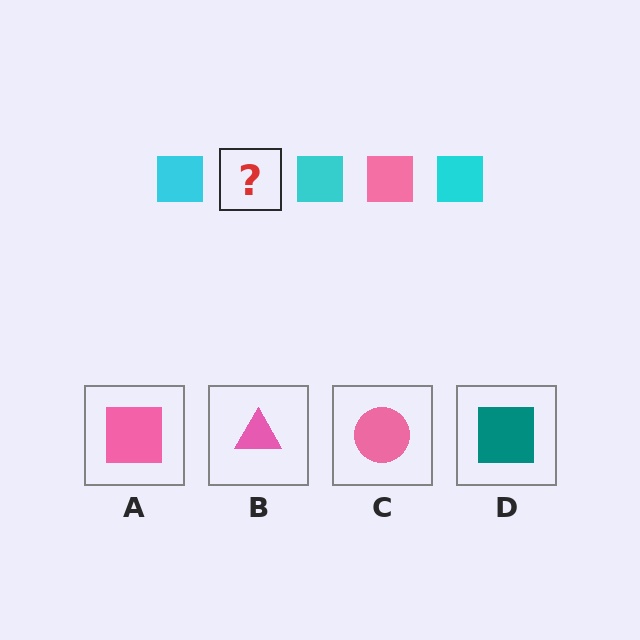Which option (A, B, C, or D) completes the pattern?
A.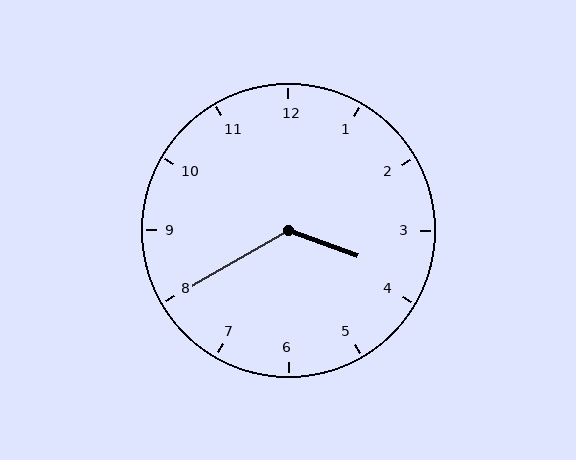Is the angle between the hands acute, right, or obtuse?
It is obtuse.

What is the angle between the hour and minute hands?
Approximately 130 degrees.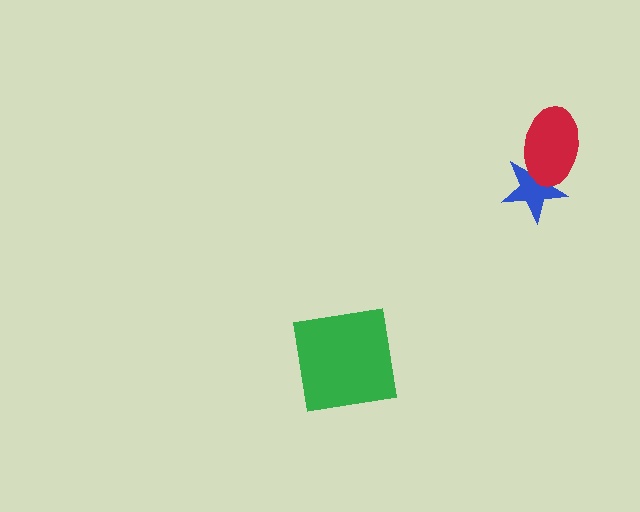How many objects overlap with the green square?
0 objects overlap with the green square.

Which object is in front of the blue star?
The red ellipse is in front of the blue star.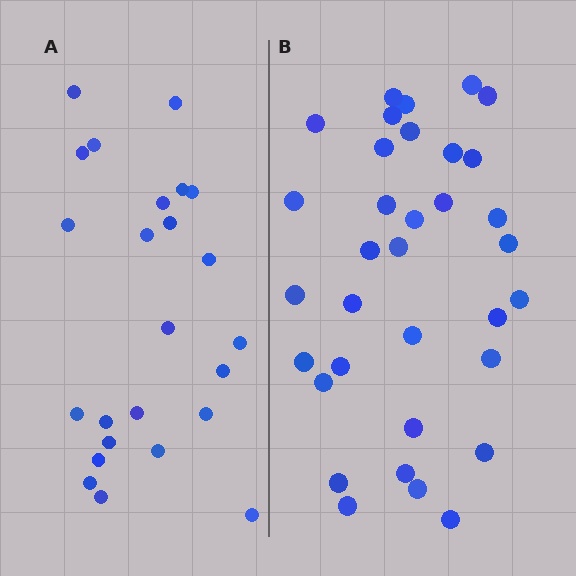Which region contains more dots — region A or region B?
Region B (the right region) has more dots.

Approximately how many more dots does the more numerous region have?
Region B has roughly 10 or so more dots than region A.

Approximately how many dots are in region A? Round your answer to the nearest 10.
About 20 dots. (The exact count is 24, which rounds to 20.)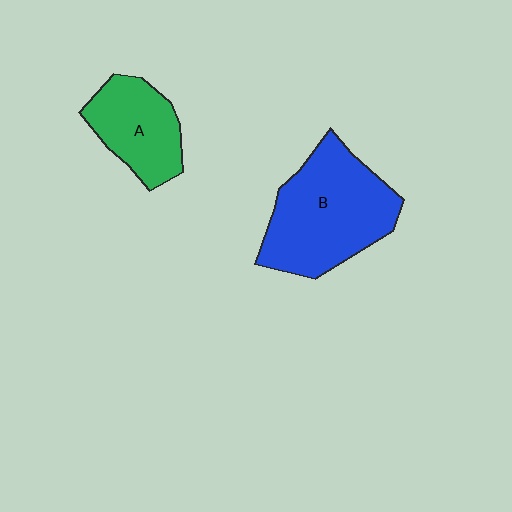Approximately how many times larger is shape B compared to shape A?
Approximately 1.7 times.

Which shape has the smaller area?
Shape A (green).